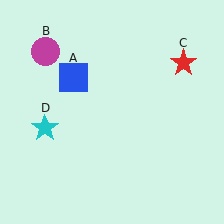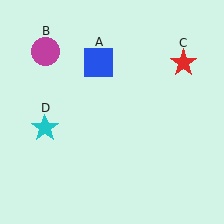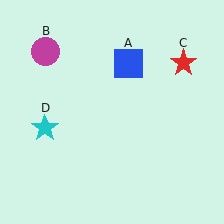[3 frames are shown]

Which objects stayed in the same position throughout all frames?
Magenta circle (object B) and red star (object C) and cyan star (object D) remained stationary.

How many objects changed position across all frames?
1 object changed position: blue square (object A).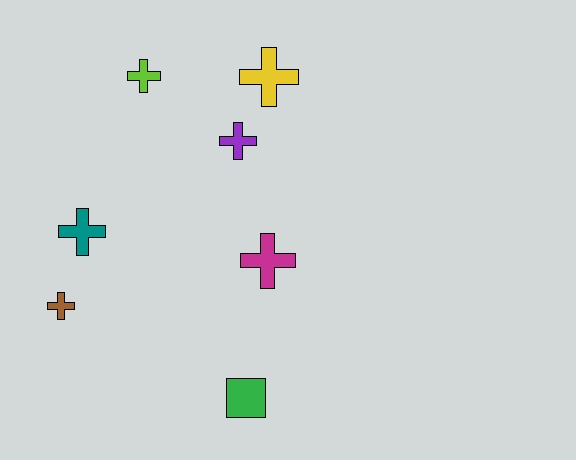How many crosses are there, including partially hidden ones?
There are 6 crosses.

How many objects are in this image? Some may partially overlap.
There are 7 objects.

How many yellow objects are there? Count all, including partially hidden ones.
There is 1 yellow object.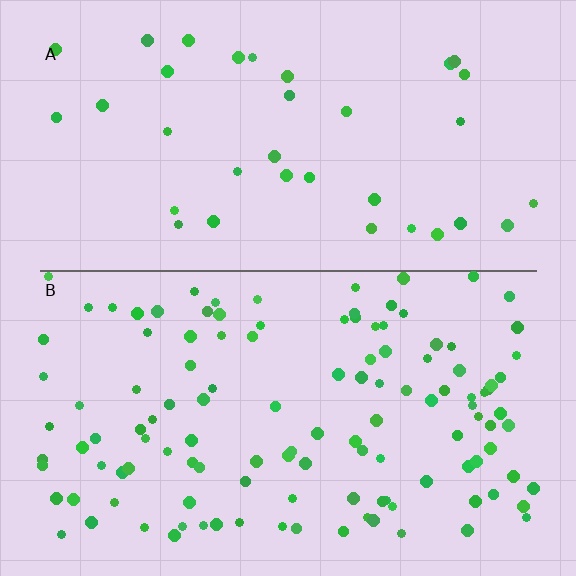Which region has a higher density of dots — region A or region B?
B (the bottom).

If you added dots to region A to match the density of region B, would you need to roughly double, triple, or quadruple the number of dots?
Approximately triple.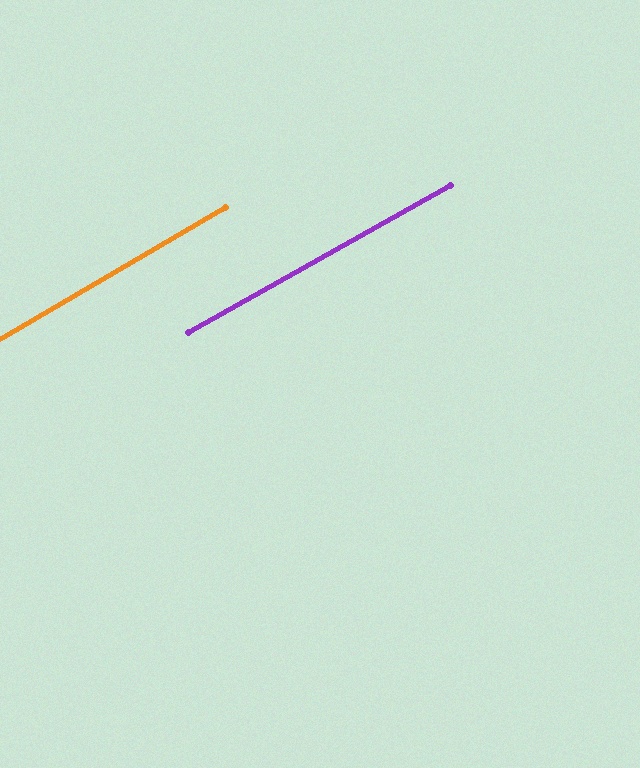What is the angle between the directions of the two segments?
Approximately 1 degree.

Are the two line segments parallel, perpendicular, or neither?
Parallel — their directions differ by only 1.0°.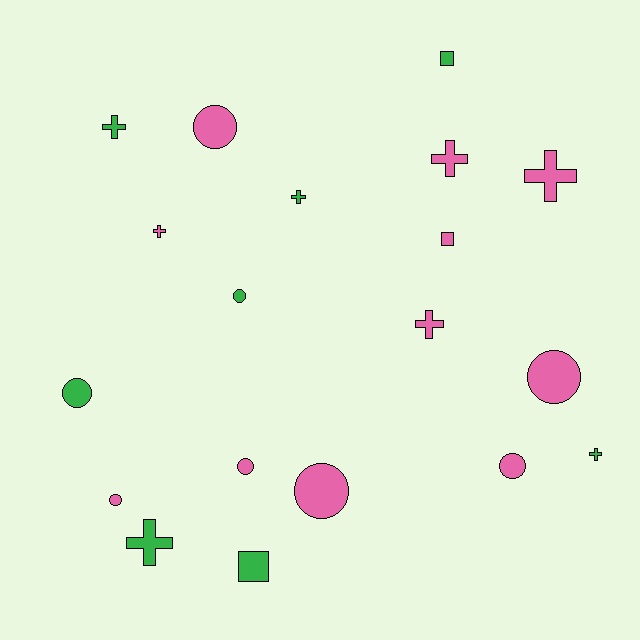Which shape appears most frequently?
Circle, with 8 objects.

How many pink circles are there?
There are 6 pink circles.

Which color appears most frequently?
Pink, with 11 objects.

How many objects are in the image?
There are 19 objects.